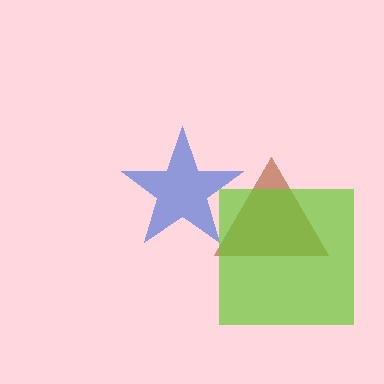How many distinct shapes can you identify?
There are 3 distinct shapes: a brown triangle, a blue star, a lime square.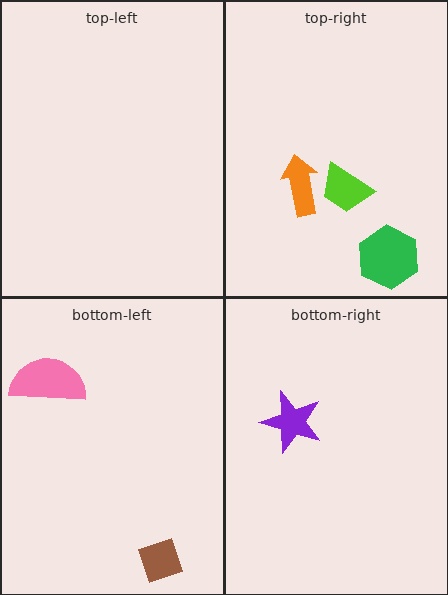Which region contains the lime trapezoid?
The top-right region.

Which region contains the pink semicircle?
The bottom-left region.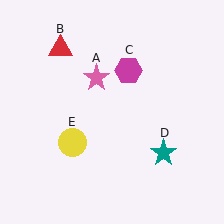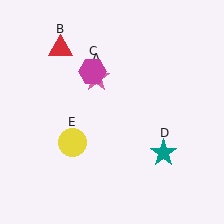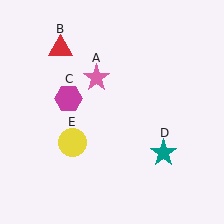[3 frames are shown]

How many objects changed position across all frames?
1 object changed position: magenta hexagon (object C).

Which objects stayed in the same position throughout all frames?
Pink star (object A) and red triangle (object B) and teal star (object D) and yellow circle (object E) remained stationary.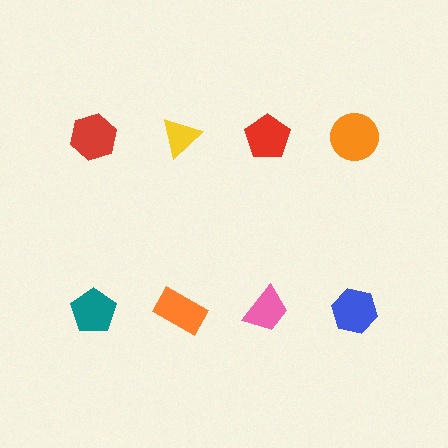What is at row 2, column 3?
A pink trapezoid.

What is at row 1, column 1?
A red hexagon.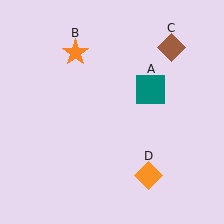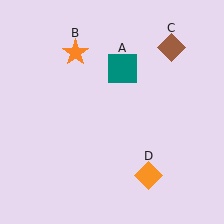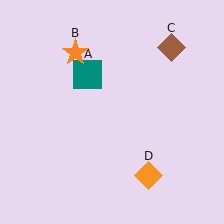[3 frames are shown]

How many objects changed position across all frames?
1 object changed position: teal square (object A).